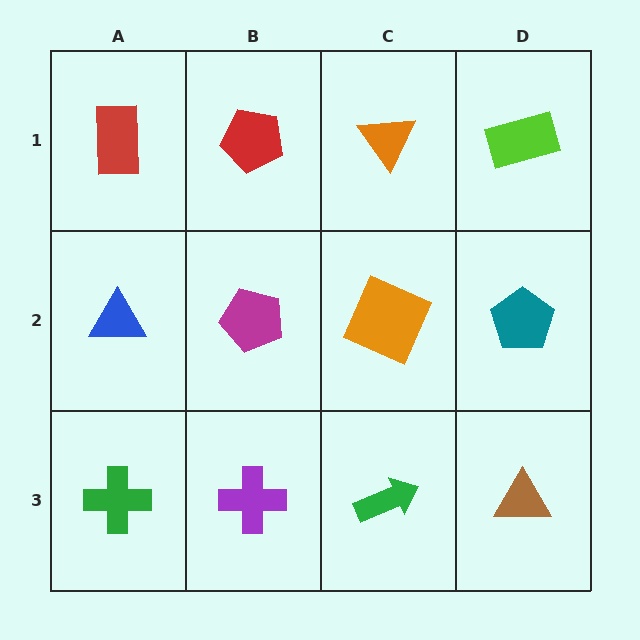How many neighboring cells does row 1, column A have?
2.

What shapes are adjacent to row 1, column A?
A blue triangle (row 2, column A), a red pentagon (row 1, column B).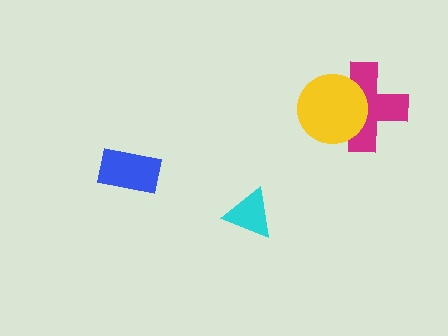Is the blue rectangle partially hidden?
No, no other shape covers it.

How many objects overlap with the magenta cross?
1 object overlaps with the magenta cross.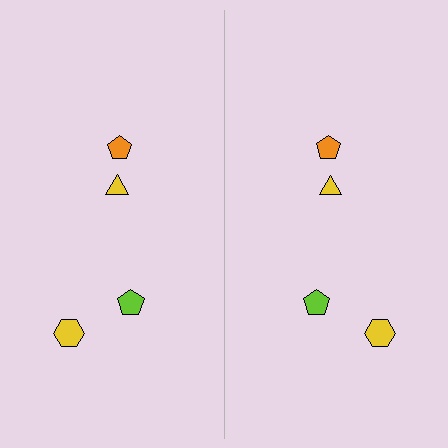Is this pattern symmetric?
Yes, this pattern has bilateral (reflection) symmetry.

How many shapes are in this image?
There are 8 shapes in this image.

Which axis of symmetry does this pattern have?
The pattern has a vertical axis of symmetry running through the center of the image.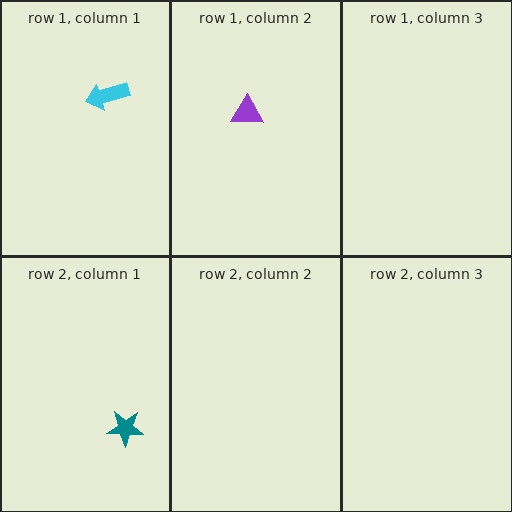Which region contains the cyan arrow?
The row 1, column 1 region.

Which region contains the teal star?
The row 2, column 1 region.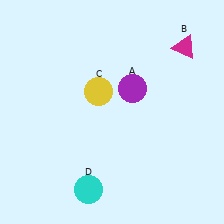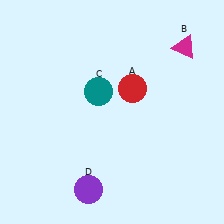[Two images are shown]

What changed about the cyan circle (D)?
In Image 1, D is cyan. In Image 2, it changed to purple.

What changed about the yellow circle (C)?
In Image 1, C is yellow. In Image 2, it changed to teal.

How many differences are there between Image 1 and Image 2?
There are 3 differences between the two images.